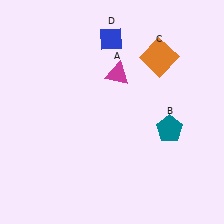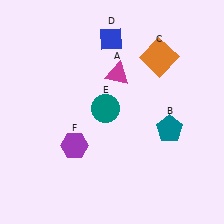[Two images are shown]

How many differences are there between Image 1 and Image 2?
There are 2 differences between the two images.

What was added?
A teal circle (E), a purple hexagon (F) were added in Image 2.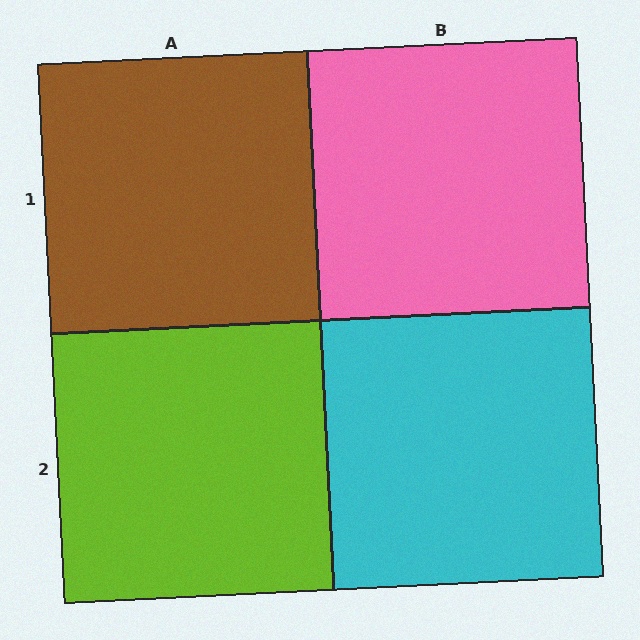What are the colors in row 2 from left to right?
Lime, cyan.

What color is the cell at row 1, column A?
Brown.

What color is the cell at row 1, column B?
Pink.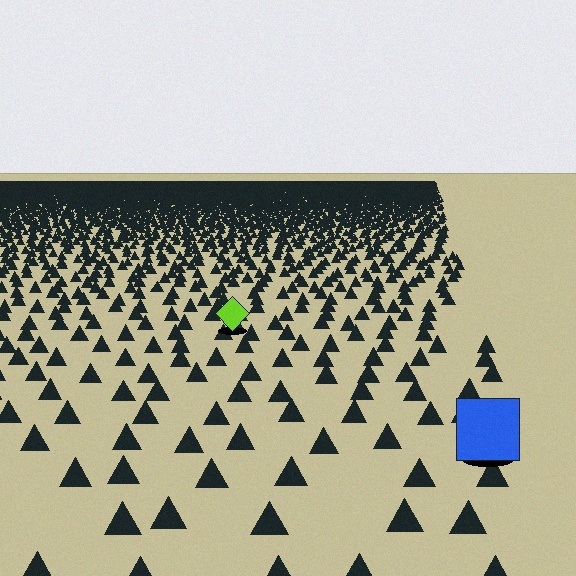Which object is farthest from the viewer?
The lime diamond is farthest from the viewer. It appears smaller and the ground texture around it is denser.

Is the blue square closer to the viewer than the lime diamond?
Yes. The blue square is closer — you can tell from the texture gradient: the ground texture is coarser near it.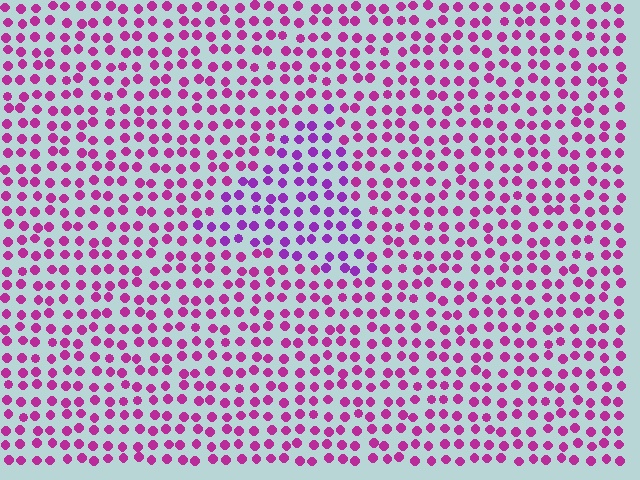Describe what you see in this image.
The image is filled with small magenta elements in a uniform arrangement. A triangle-shaped region is visible where the elements are tinted to a slightly different hue, forming a subtle color boundary.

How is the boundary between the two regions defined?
The boundary is defined purely by a slight shift in hue (about 28 degrees). Spacing, size, and orientation are identical on both sides.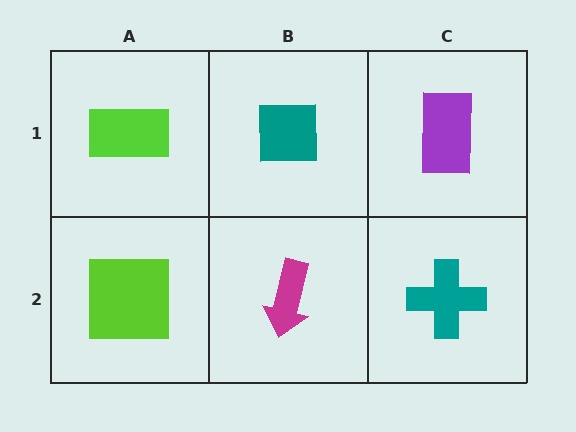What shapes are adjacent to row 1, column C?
A teal cross (row 2, column C), a teal square (row 1, column B).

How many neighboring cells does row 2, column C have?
2.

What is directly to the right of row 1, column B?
A purple rectangle.